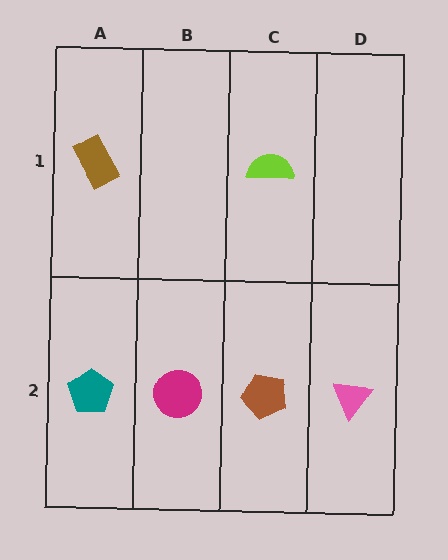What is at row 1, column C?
A lime semicircle.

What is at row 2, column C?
A brown pentagon.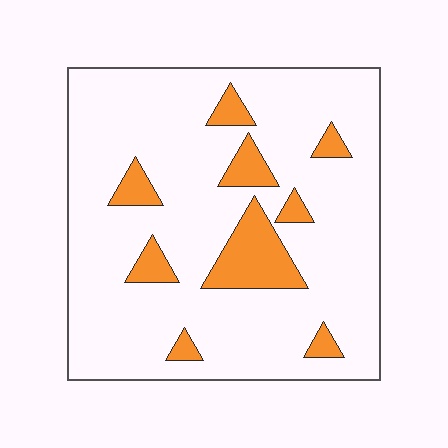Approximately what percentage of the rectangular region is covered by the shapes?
Approximately 15%.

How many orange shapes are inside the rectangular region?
9.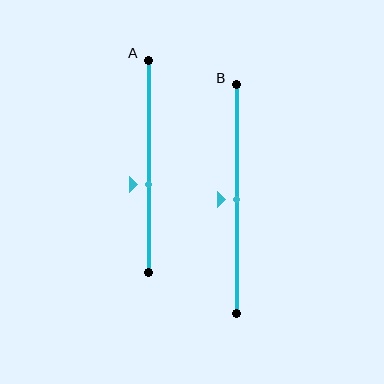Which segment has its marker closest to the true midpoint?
Segment B has its marker closest to the true midpoint.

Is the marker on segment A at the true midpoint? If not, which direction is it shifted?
No, the marker on segment A is shifted downward by about 9% of the segment length.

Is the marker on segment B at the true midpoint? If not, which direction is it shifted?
Yes, the marker on segment B is at the true midpoint.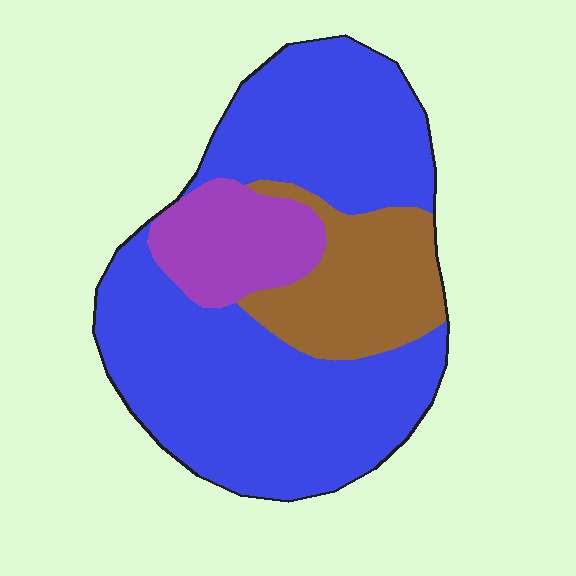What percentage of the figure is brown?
Brown takes up about one fifth (1/5) of the figure.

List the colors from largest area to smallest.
From largest to smallest: blue, brown, purple.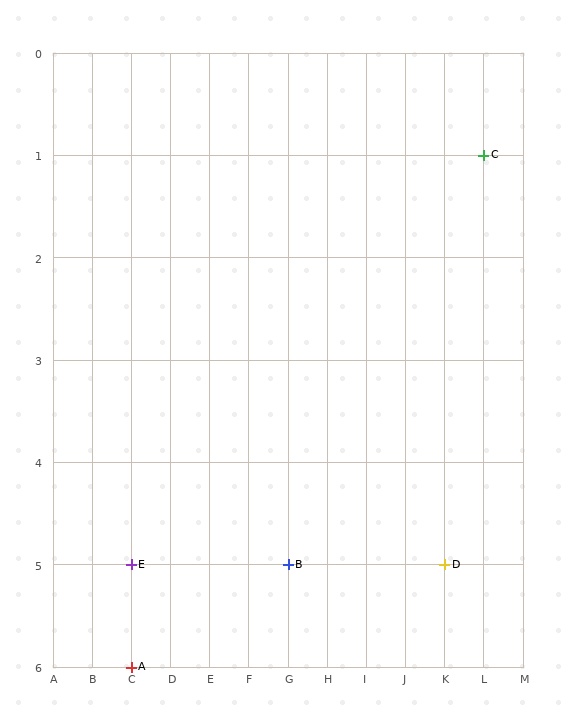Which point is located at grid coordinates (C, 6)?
Point A is at (C, 6).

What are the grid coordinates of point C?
Point C is at grid coordinates (L, 1).